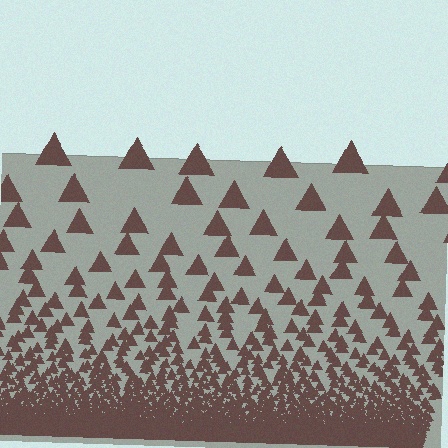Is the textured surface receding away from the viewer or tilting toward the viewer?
The surface appears to tilt toward the viewer. Texture elements get larger and sparser toward the top.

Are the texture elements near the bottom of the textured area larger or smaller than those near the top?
Smaller. The gradient is inverted — elements near the bottom are smaller and denser.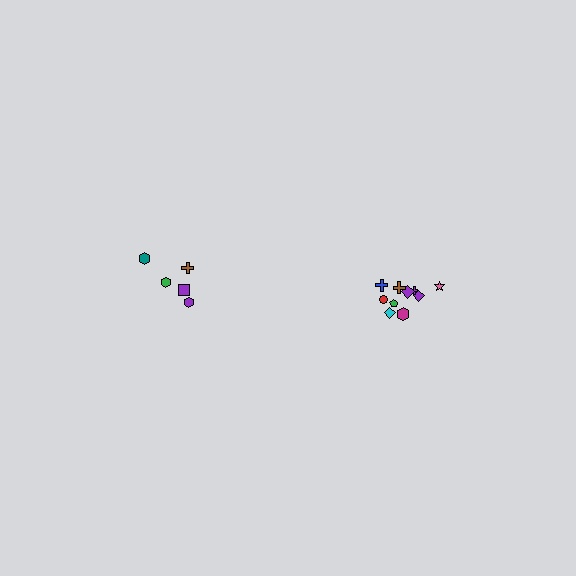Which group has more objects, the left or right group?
The right group.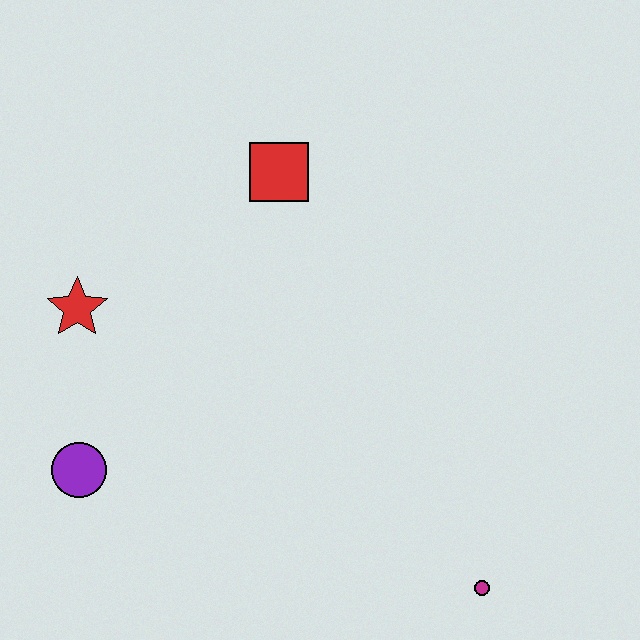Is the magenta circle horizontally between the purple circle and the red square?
No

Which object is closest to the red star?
The purple circle is closest to the red star.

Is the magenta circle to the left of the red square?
No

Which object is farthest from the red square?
The magenta circle is farthest from the red square.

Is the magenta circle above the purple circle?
No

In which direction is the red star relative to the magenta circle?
The red star is to the left of the magenta circle.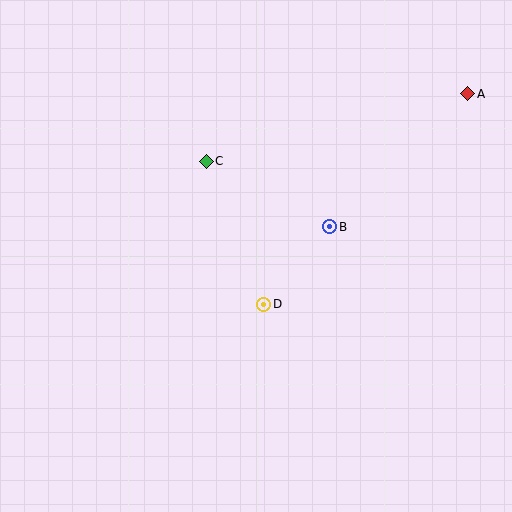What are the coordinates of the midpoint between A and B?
The midpoint between A and B is at (399, 160).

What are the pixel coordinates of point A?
Point A is at (468, 94).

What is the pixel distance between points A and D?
The distance between A and D is 293 pixels.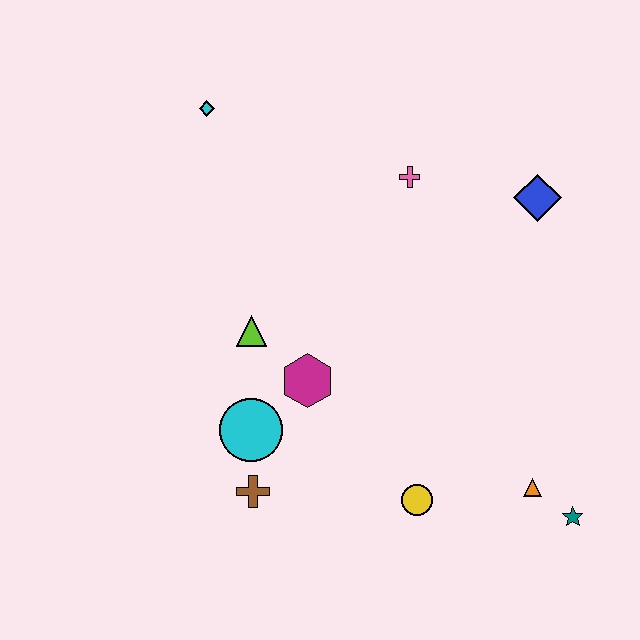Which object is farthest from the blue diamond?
The brown cross is farthest from the blue diamond.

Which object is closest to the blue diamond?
The pink cross is closest to the blue diamond.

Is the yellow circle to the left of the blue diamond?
Yes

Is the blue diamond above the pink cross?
No